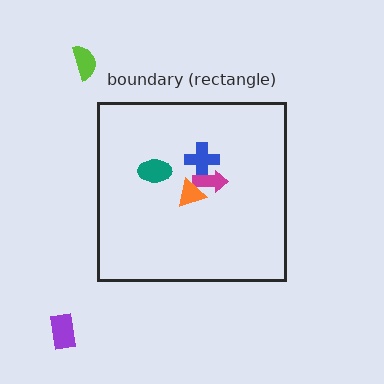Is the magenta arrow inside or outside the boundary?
Inside.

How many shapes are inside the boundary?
4 inside, 2 outside.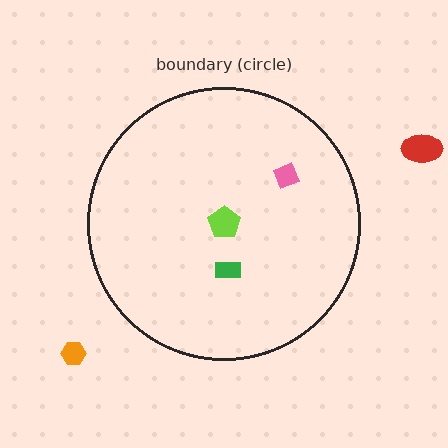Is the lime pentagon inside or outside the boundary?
Inside.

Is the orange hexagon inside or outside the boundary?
Outside.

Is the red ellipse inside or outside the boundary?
Outside.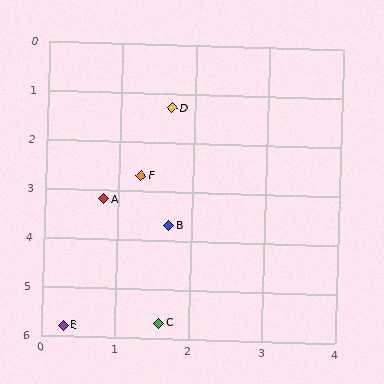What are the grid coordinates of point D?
Point D is at approximately (1.7, 1.3).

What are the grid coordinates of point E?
Point E is at approximately (0.3, 5.8).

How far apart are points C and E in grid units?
Points C and E are about 1.3 grid units apart.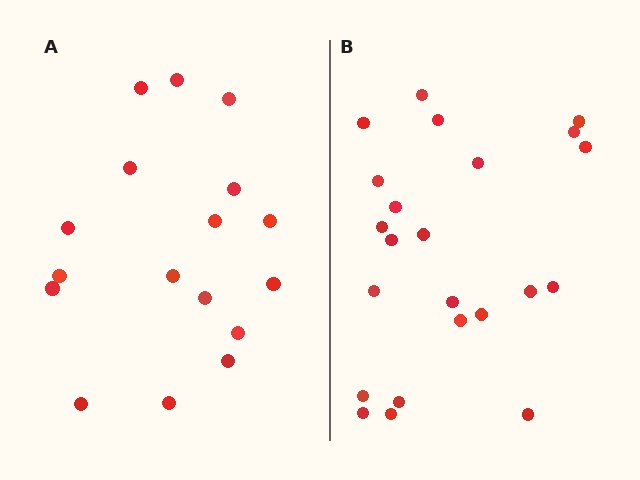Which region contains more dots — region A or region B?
Region B (the right region) has more dots.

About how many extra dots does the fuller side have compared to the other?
Region B has about 6 more dots than region A.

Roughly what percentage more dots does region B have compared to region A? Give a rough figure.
About 35% more.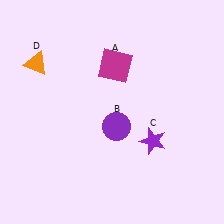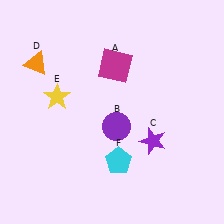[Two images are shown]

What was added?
A yellow star (E), a cyan pentagon (F) were added in Image 2.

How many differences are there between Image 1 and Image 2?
There are 2 differences between the two images.